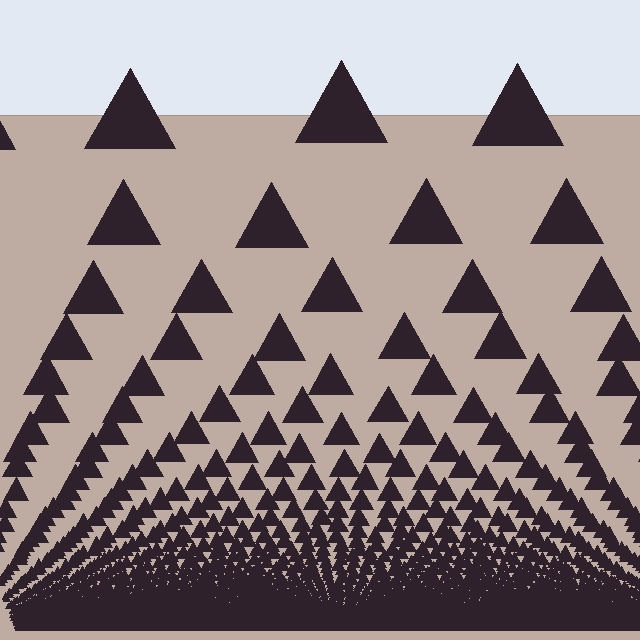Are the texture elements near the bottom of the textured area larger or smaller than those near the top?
Smaller. The gradient is inverted — elements near the bottom are smaller and denser.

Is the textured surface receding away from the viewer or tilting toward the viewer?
The surface appears to tilt toward the viewer. Texture elements get larger and sparser toward the top.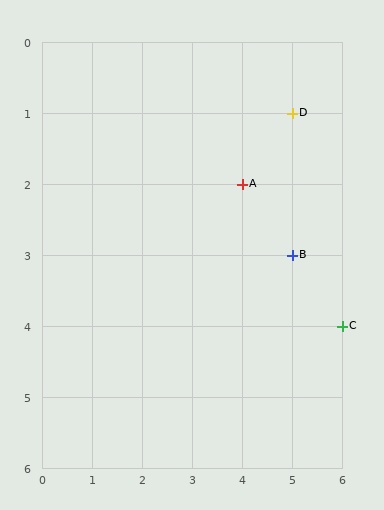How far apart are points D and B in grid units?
Points D and B are 2 rows apart.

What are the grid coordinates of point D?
Point D is at grid coordinates (5, 1).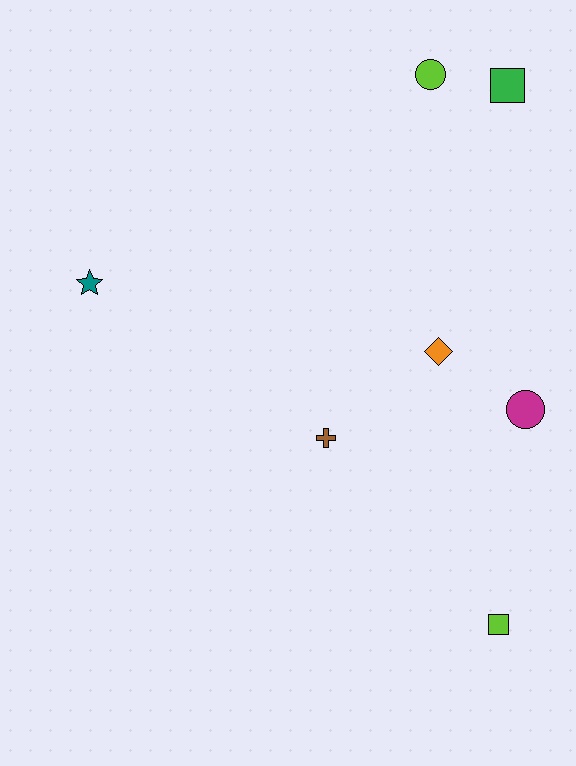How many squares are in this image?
There are 2 squares.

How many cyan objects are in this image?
There are no cyan objects.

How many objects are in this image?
There are 7 objects.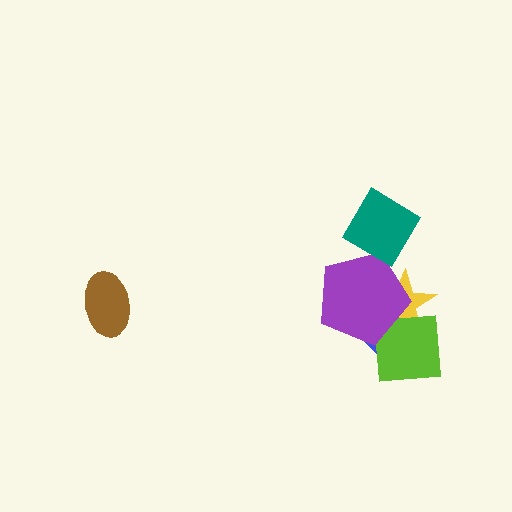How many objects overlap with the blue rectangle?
3 objects overlap with the blue rectangle.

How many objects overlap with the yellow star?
3 objects overlap with the yellow star.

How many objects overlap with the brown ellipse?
0 objects overlap with the brown ellipse.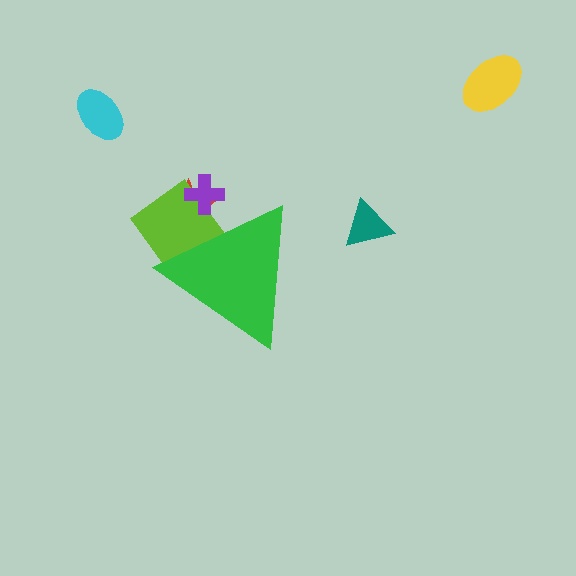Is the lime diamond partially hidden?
Yes, the lime diamond is partially hidden behind the green triangle.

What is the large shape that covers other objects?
A green triangle.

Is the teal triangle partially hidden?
No, the teal triangle is fully visible.